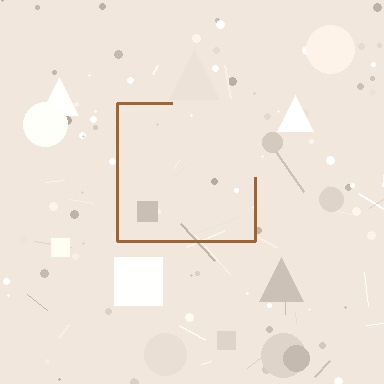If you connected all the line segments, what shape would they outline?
They would outline a square.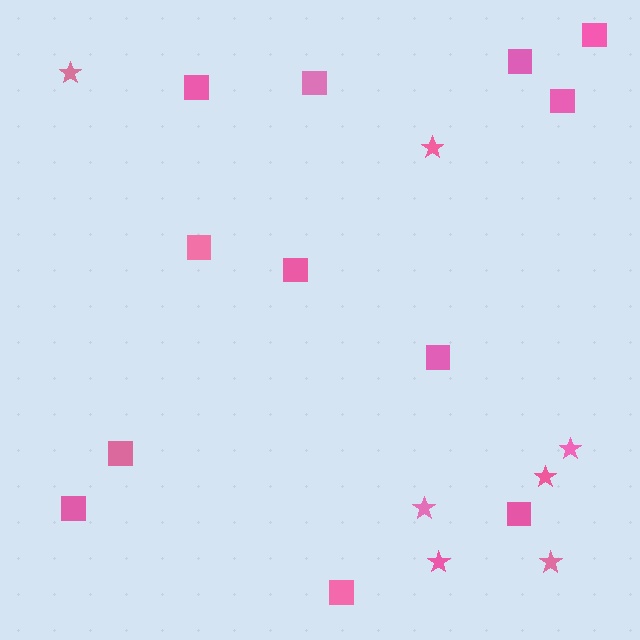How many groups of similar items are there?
There are 2 groups: one group of stars (7) and one group of squares (12).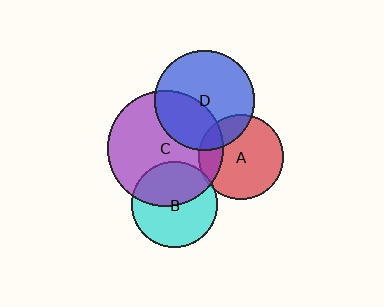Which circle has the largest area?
Circle C (purple).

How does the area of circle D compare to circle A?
Approximately 1.4 times.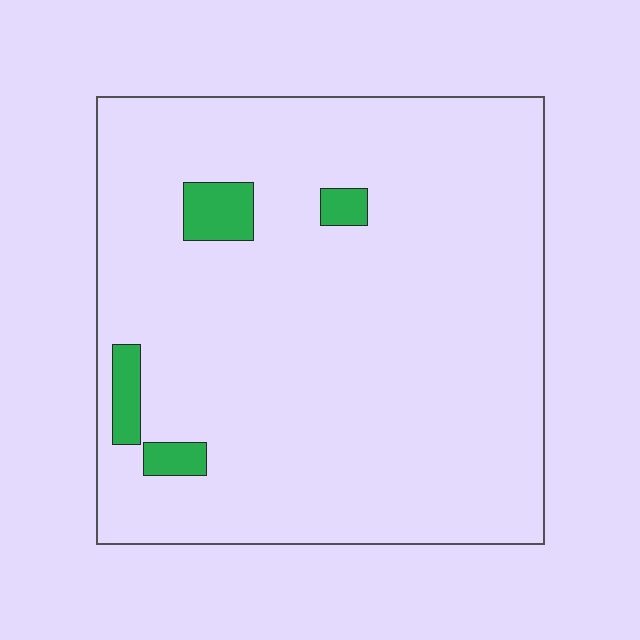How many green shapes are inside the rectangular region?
4.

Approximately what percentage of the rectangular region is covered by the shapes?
Approximately 5%.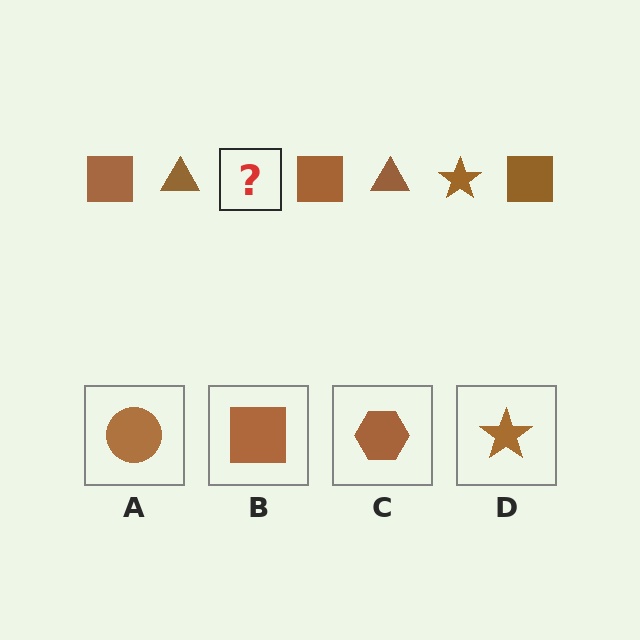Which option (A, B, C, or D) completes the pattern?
D.